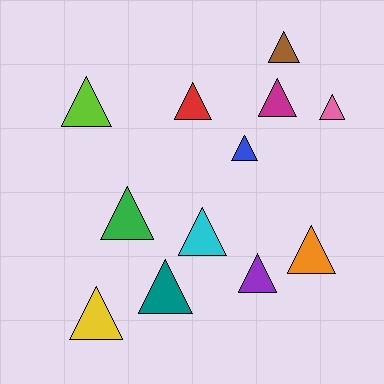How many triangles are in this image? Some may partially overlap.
There are 12 triangles.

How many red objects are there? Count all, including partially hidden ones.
There is 1 red object.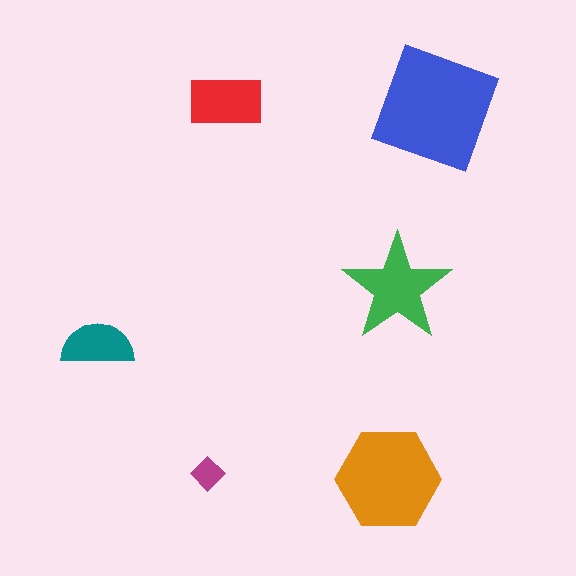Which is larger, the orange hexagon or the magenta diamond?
The orange hexagon.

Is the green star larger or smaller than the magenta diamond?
Larger.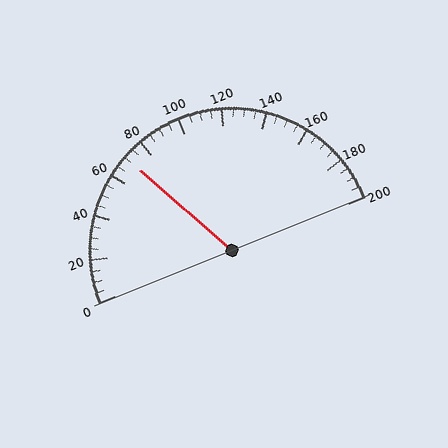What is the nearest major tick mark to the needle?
The nearest major tick mark is 80.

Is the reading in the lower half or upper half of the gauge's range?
The reading is in the lower half of the range (0 to 200).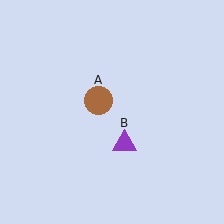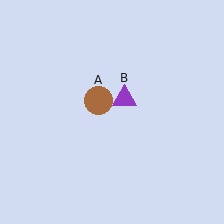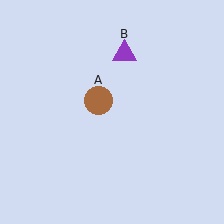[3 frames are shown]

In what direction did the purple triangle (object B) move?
The purple triangle (object B) moved up.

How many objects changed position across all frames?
1 object changed position: purple triangle (object B).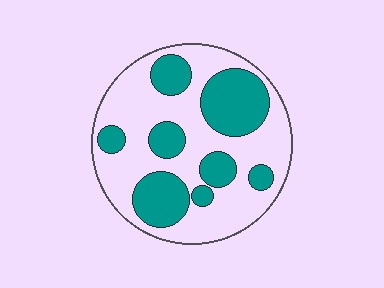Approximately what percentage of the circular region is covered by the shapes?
Approximately 35%.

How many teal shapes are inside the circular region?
8.